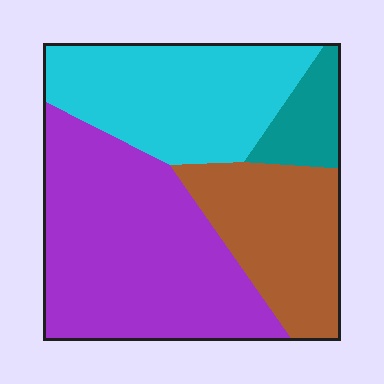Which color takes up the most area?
Purple, at roughly 40%.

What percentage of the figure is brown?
Brown covers about 20% of the figure.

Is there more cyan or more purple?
Purple.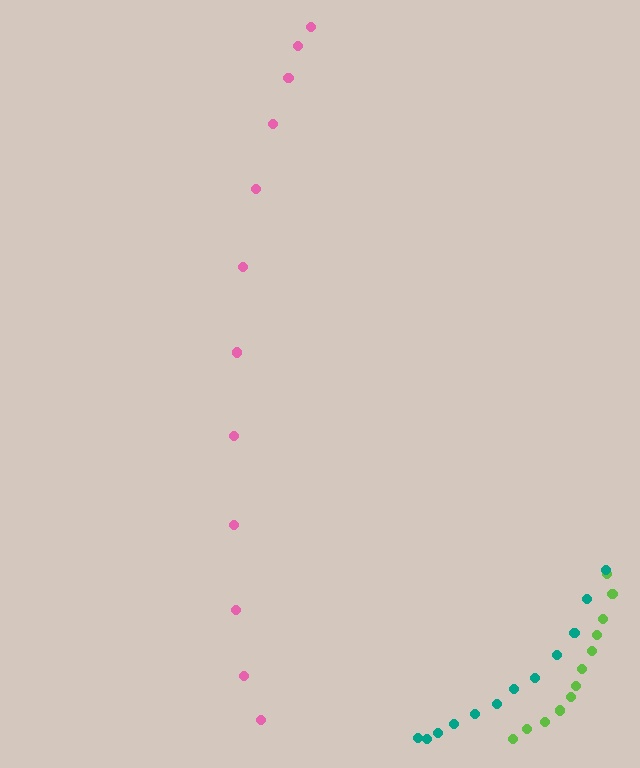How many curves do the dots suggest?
There are 3 distinct paths.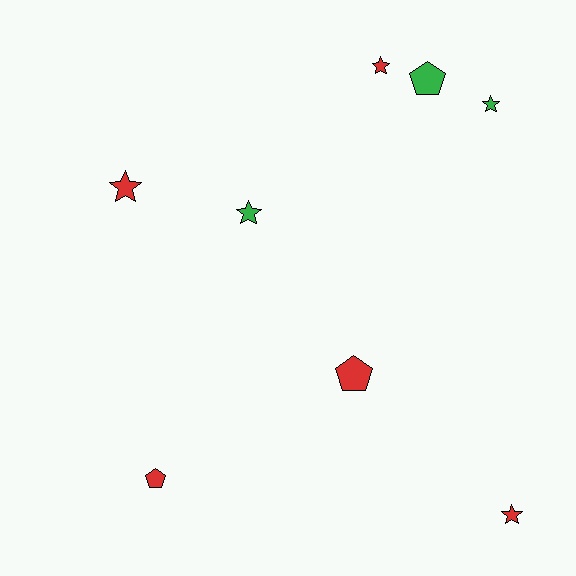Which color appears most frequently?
Red, with 5 objects.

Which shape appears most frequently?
Star, with 5 objects.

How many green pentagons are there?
There is 1 green pentagon.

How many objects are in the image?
There are 8 objects.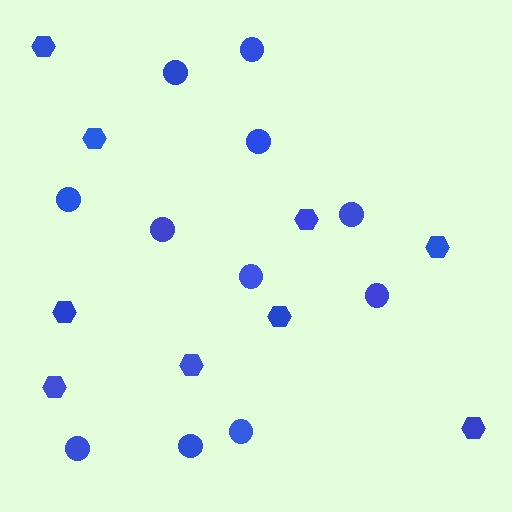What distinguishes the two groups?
There are 2 groups: one group of hexagons (9) and one group of circles (11).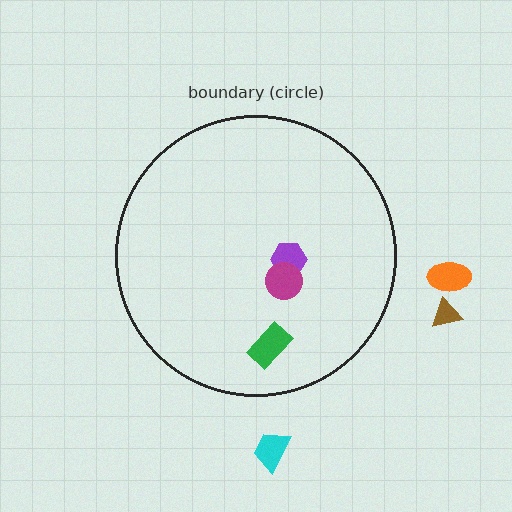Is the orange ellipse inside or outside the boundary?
Outside.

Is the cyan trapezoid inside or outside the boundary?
Outside.